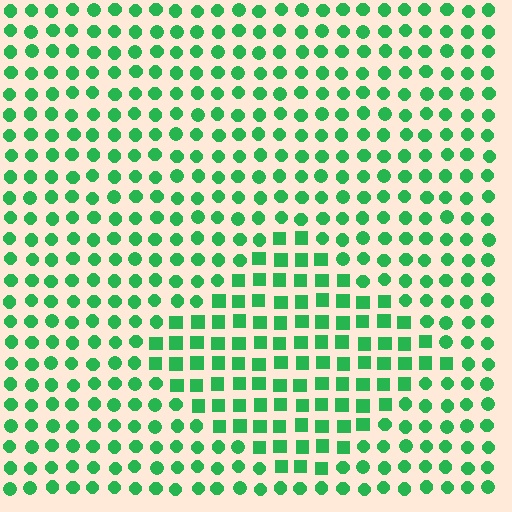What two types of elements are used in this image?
The image uses squares inside the diamond region and circles outside it.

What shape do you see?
I see a diamond.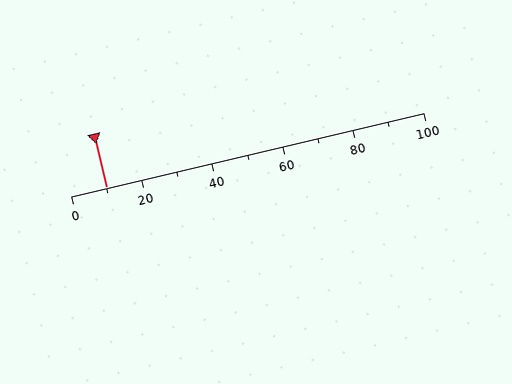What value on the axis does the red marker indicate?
The marker indicates approximately 10.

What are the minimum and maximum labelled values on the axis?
The axis runs from 0 to 100.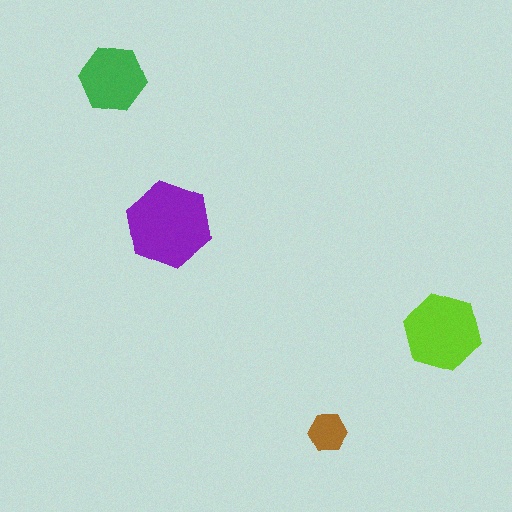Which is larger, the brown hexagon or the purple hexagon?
The purple one.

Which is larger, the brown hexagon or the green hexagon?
The green one.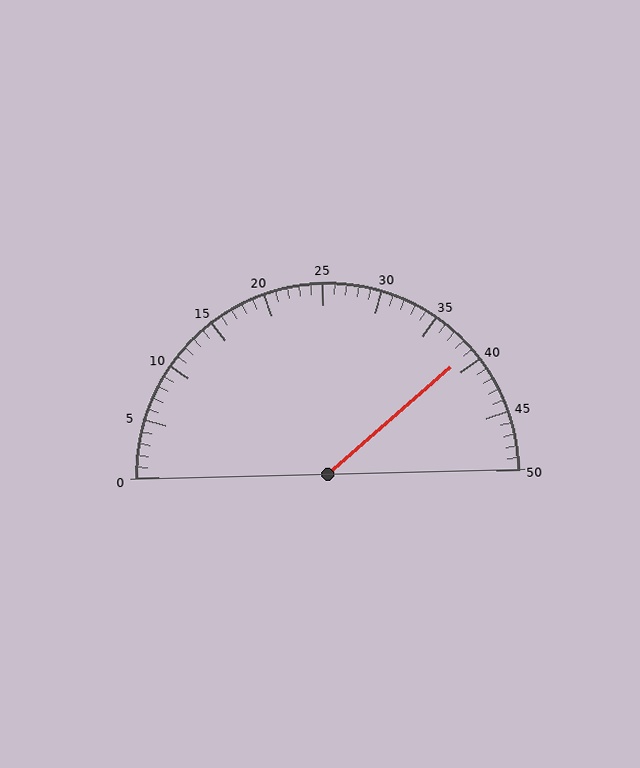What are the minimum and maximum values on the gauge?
The gauge ranges from 0 to 50.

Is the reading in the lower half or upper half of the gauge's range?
The reading is in the upper half of the range (0 to 50).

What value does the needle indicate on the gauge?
The needle indicates approximately 39.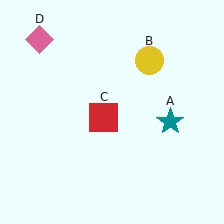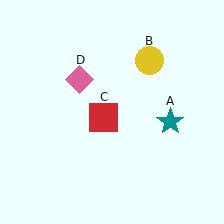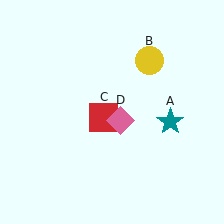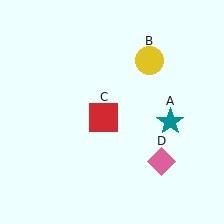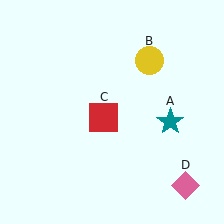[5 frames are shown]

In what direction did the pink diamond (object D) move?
The pink diamond (object D) moved down and to the right.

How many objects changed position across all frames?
1 object changed position: pink diamond (object D).